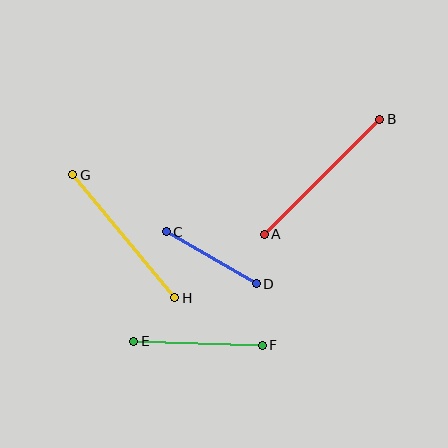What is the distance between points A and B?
The distance is approximately 163 pixels.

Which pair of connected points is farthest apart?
Points A and B are farthest apart.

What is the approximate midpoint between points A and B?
The midpoint is at approximately (322, 177) pixels.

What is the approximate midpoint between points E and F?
The midpoint is at approximately (198, 343) pixels.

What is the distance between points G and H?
The distance is approximately 160 pixels.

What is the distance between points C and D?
The distance is approximately 104 pixels.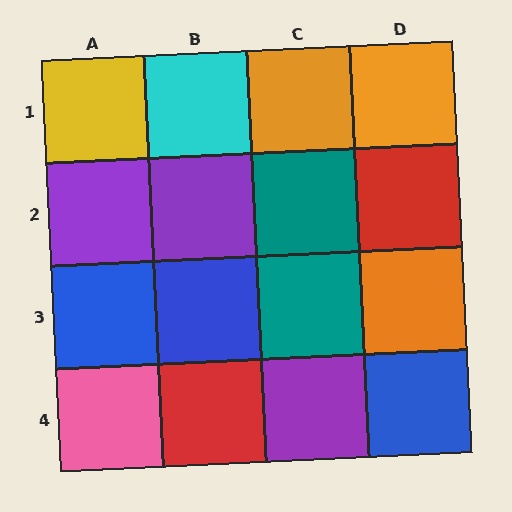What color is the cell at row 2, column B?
Purple.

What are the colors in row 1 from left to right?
Yellow, cyan, orange, orange.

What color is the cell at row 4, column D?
Blue.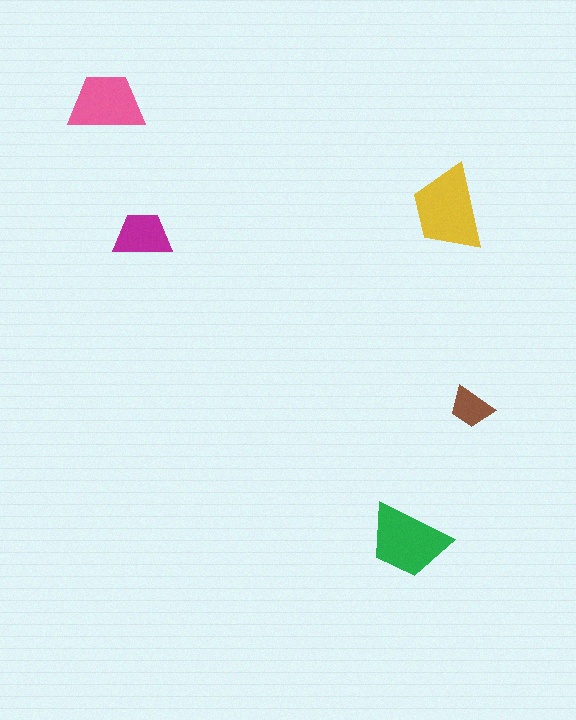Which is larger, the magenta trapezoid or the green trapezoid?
The green one.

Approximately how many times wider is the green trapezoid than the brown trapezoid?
About 2 times wider.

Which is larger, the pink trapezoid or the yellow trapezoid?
The yellow one.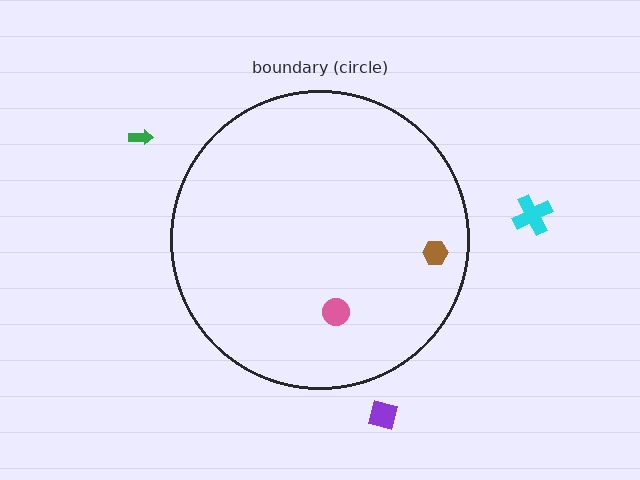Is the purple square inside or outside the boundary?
Outside.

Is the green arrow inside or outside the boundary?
Outside.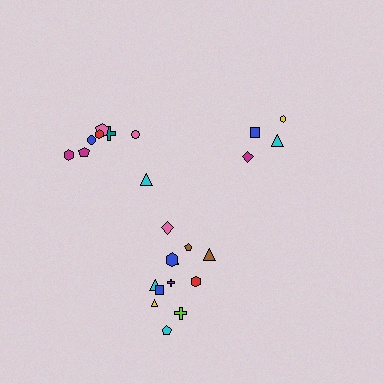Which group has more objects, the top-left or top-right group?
The top-left group.